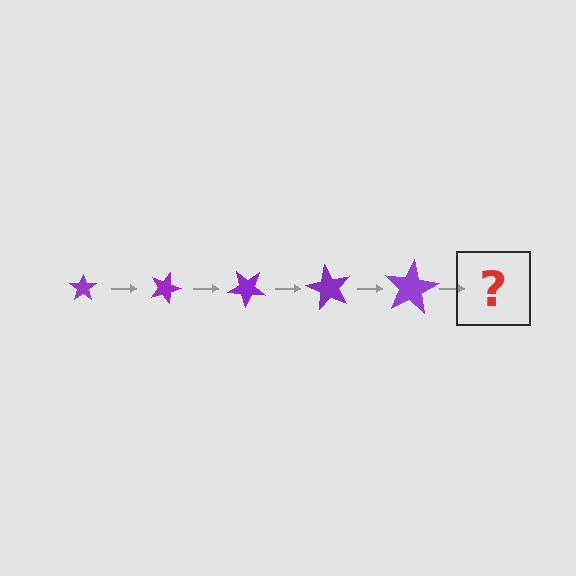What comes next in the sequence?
The next element should be a star, larger than the previous one and rotated 100 degrees from the start.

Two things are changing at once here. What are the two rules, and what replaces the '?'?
The two rules are that the star grows larger each step and it rotates 20 degrees each step. The '?' should be a star, larger than the previous one and rotated 100 degrees from the start.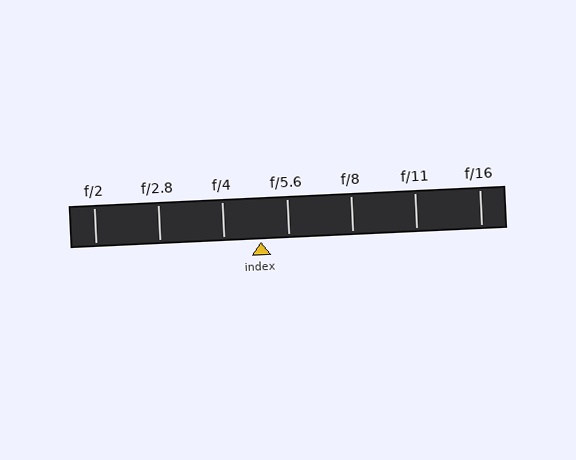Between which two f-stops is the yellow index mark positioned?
The index mark is between f/4 and f/5.6.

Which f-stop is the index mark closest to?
The index mark is closest to f/5.6.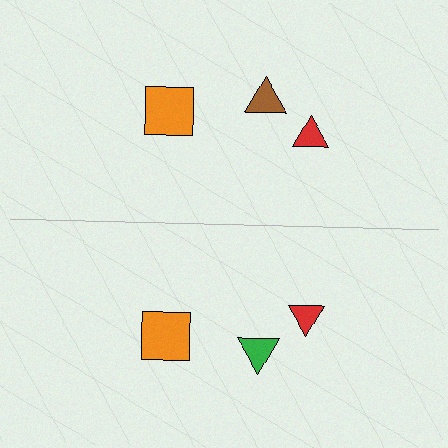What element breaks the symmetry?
The green triangle on the bottom side breaks the symmetry — its mirror counterpart is brown.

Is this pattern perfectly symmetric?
No, the pattern is not perfectly symmetric. The green triangle on the bottom side breaks the symmetry — its mirror counterpart is brown.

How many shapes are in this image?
There are 6 shapes in this image.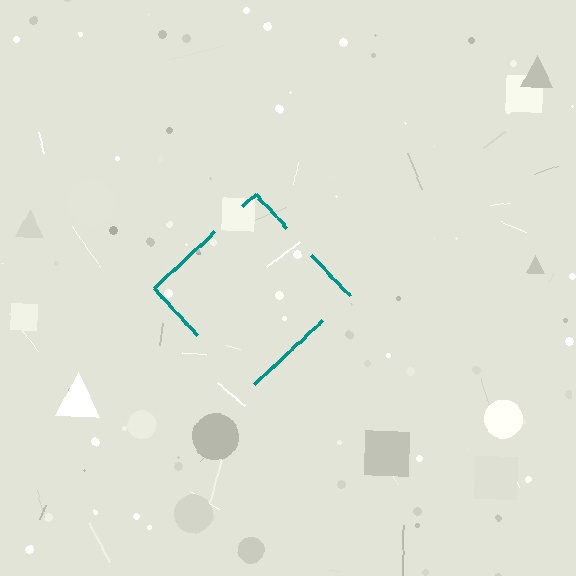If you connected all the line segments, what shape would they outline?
They would outline a diamond.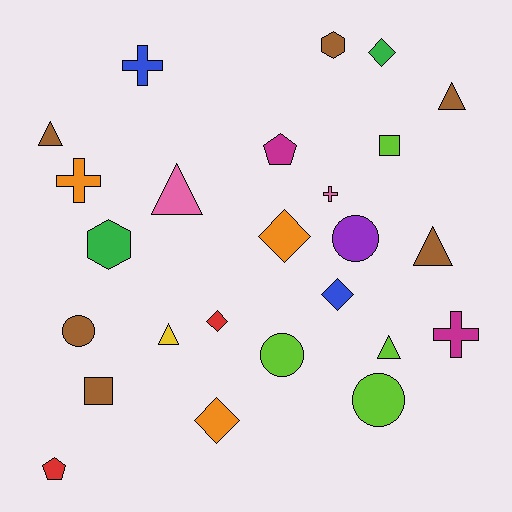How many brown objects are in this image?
There are 6 brown objects.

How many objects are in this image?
There are 25 objects.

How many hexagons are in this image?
There are 2 hexagons.